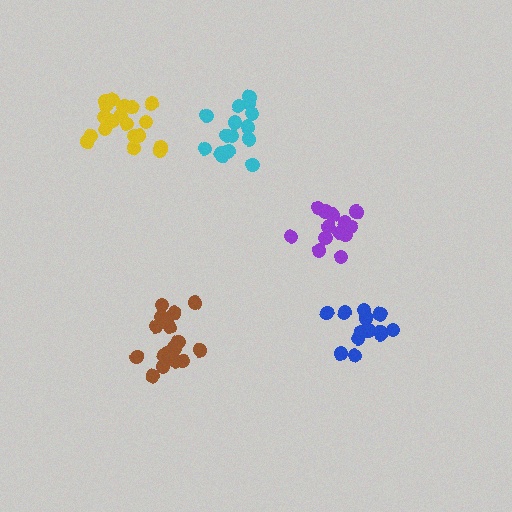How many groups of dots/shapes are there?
There are 5 groups.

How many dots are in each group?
Group 1: 13 dots, Group 2: 15 dots, Group 3: 17 dots, Group 4: 13 dots, Group 5: 19 dots (77 total).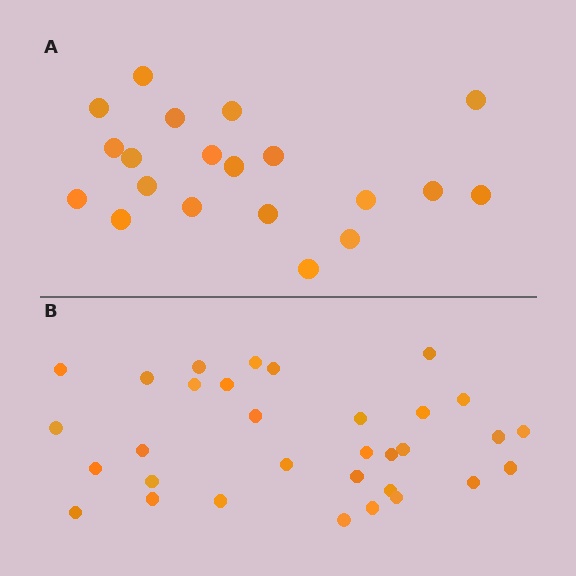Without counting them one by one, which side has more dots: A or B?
Region B (the bottom region) has more dots.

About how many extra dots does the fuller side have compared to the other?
Region B has roughly 12 or so more dots than region A.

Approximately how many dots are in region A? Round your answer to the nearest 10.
About 20 dots.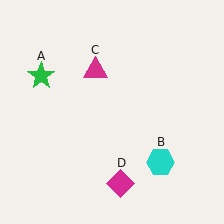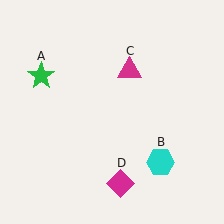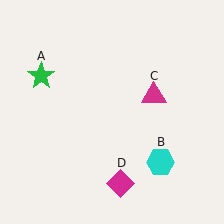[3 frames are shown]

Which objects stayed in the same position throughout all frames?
Green star (object A) and cyan hexagon (object B) and magenta diamond (object D) remained stationary.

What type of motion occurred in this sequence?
The magenta triangle (object C) rotated clockwise around the center of the scene.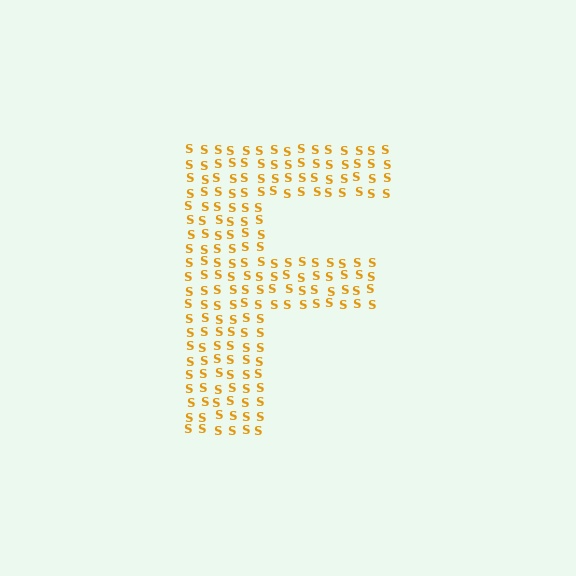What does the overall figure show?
The overall figure shows the letter F.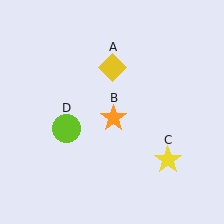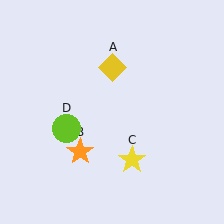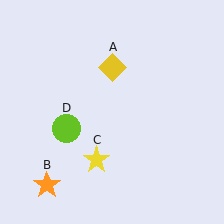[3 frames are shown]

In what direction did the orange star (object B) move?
The orange star (object B) moved down and to the left.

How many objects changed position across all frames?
2 objects changed position: orange star (object B), yellow star (object C).